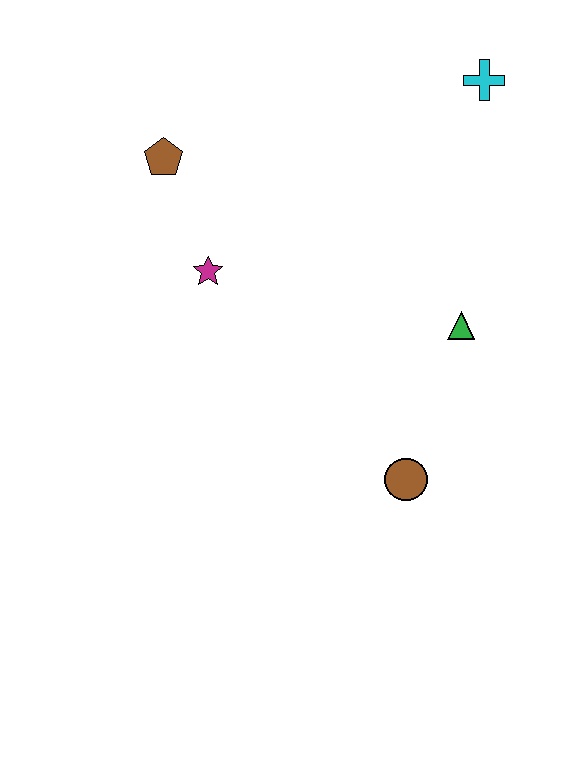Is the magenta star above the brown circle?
Yes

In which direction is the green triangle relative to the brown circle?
The green triangle is above the brown circle.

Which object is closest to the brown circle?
The green triangle is closest to the brown circle.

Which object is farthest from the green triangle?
The brown pentagon is farthest from the green triangle.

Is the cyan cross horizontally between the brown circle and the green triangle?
No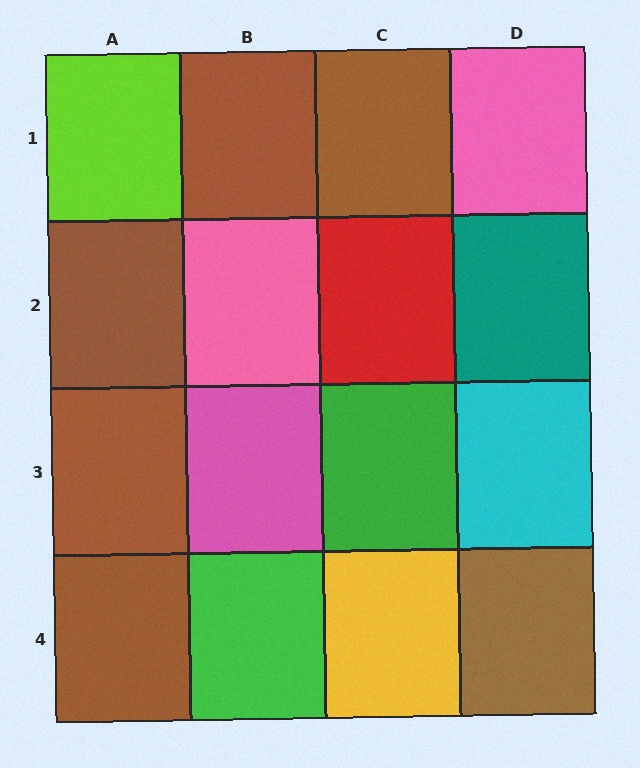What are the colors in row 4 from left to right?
Brown, green, yellow, brown.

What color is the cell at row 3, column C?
Green.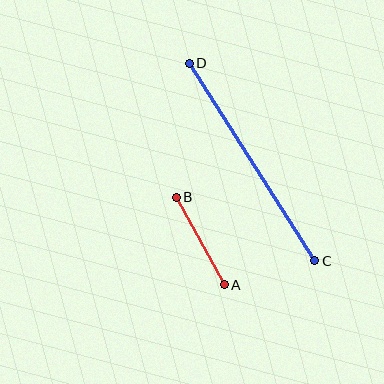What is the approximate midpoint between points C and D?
The midpoint is at approximately (252, 162) pixels.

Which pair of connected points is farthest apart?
Points C and D are farthest apart.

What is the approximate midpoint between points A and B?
The midpoint is at approximately (200, 241) pixels.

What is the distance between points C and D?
The distance is approximately 234 pixels.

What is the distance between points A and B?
The distance is approximately 100 pixels.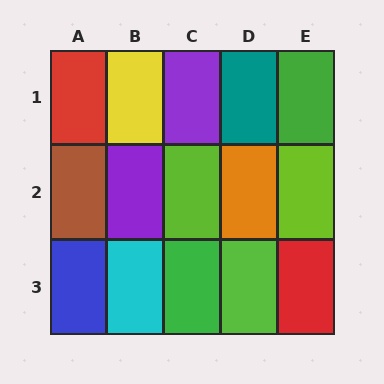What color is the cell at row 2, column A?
Brown.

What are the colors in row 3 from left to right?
Blue, cyan, green, lime, red.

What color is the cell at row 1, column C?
Purple.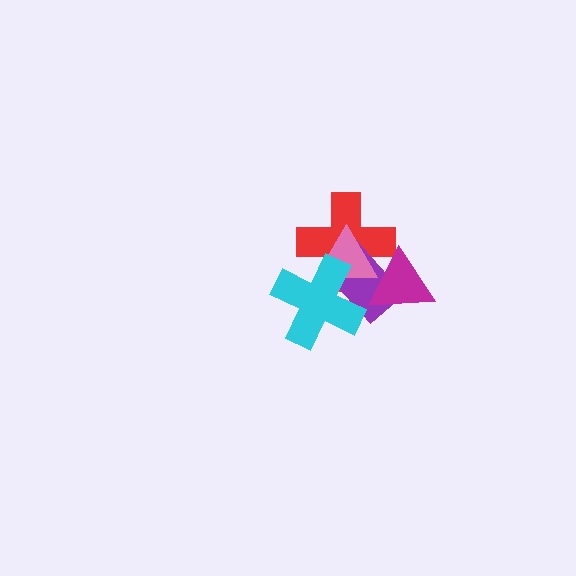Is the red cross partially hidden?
Yes, it is partially covered by another shape.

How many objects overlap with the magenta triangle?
3 objects overlap with the magenta triangle.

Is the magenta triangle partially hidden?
No, no other shape covers it.